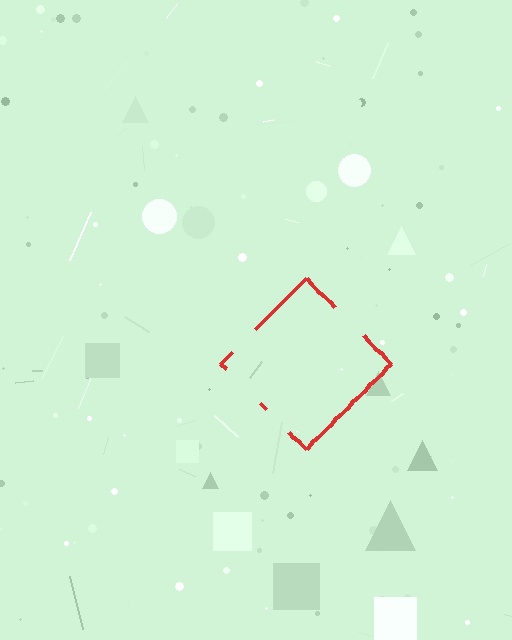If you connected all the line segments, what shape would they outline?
They would outline a diamond.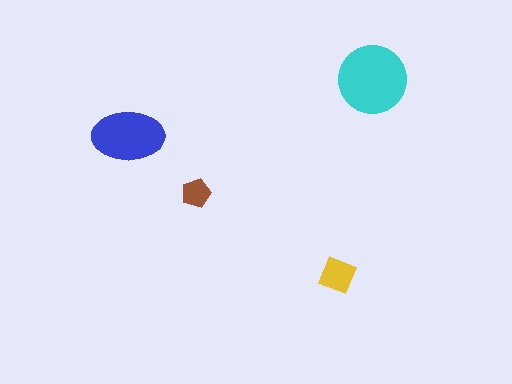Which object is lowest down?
The yellow square is bottommost.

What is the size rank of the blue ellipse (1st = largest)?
2nd.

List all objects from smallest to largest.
The brown pentagon, the yellow square, the blue ellipse, the cyan circle.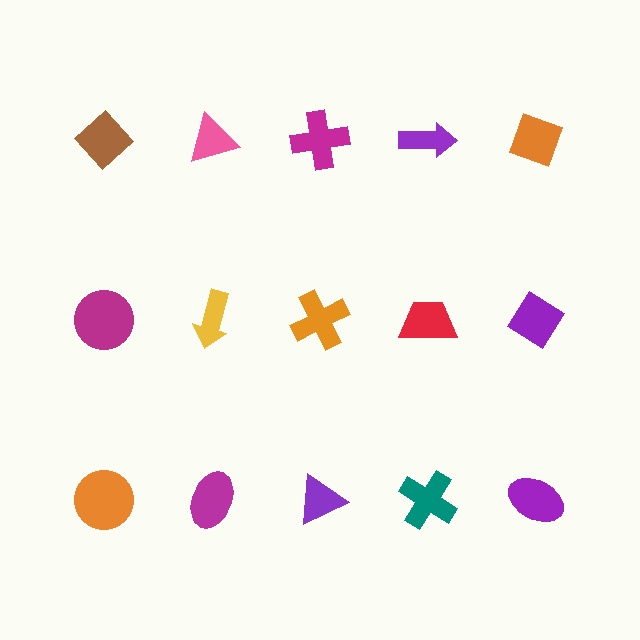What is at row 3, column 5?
A purple ellipse.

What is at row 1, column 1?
A brown diamond.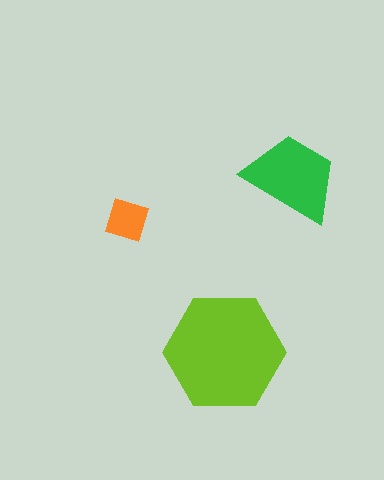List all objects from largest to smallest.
The lime hexagon, the green trapezoid, the orange diamond.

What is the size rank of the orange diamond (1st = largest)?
3rd.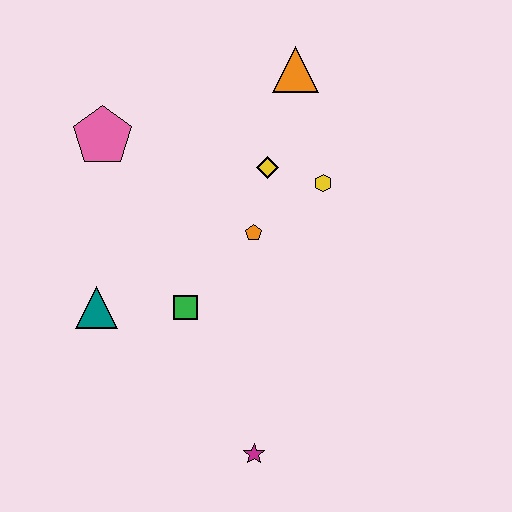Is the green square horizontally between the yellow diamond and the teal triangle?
Yes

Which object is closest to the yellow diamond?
The yellow hexagon is closest to the yellow diamond.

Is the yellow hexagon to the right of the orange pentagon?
Yes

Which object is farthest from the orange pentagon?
The magenta star is farthest from the orange pentagon.